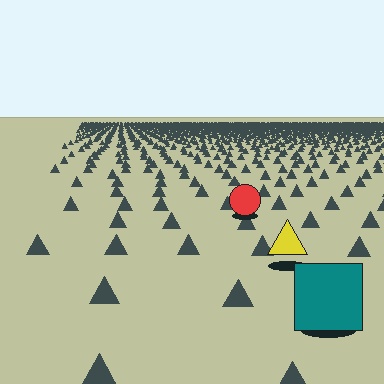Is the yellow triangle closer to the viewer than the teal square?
No. The teal square is closer — you can tell from the texture gradient: the ground texture is coarser near it.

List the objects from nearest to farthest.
From nearest to farthest: the teal square, the yellow triangle, the red circle.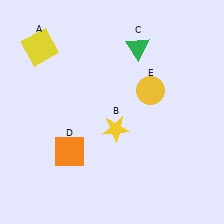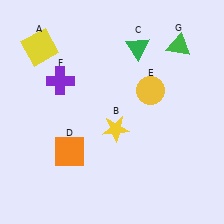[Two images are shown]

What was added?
A purple cross (F), a green triangle (G) were added in Image 2.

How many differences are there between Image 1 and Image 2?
There are 2 differences between the two images.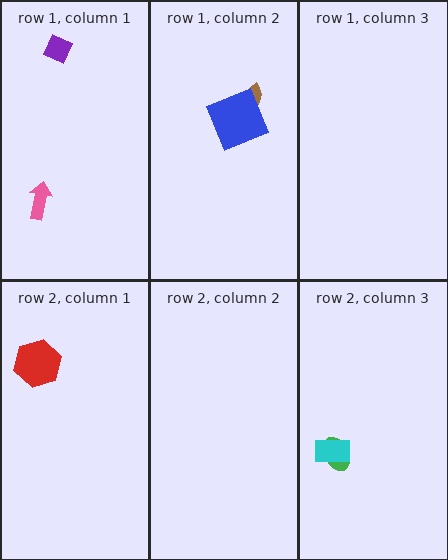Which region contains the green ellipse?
The row 2, column 3 region.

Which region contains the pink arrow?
The row 1, column 1 region.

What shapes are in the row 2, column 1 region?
The red hexagon.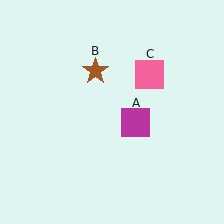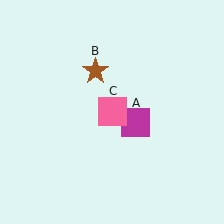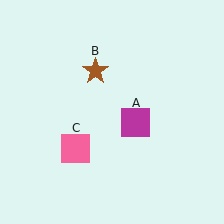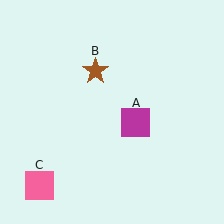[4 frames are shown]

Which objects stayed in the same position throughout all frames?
Magenta square (object A) and brown star (object B) remained stationary.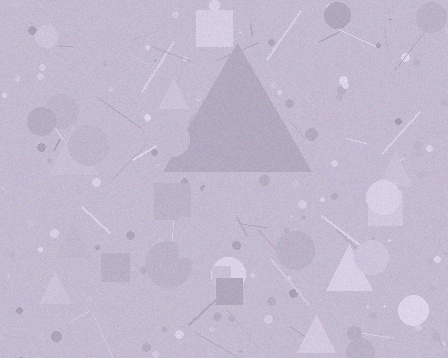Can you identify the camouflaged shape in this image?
The camouflaged shape is a triangle.